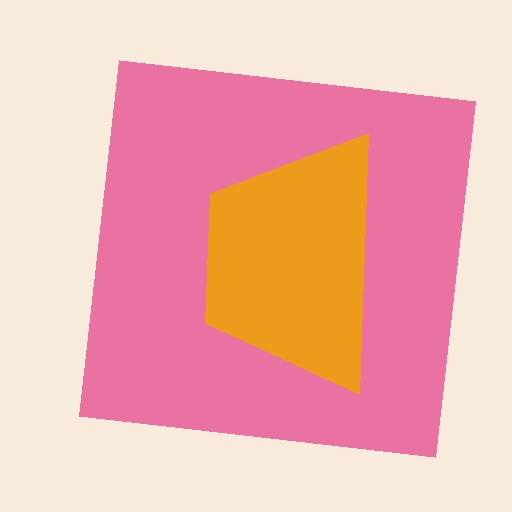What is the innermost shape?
The orange trapezoid.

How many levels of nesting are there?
2.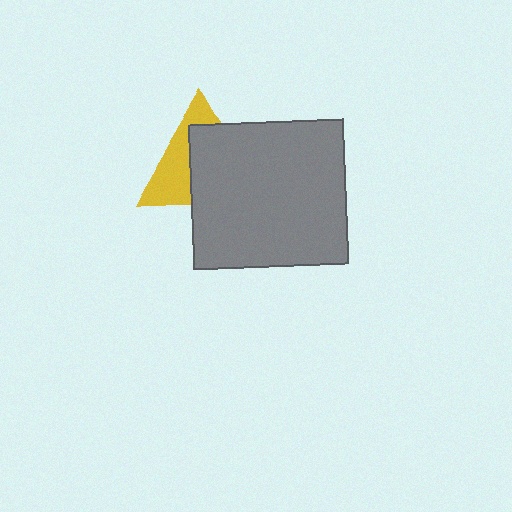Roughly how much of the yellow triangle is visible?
A small part of it is visible (roughly 43%).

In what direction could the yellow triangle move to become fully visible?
The yellow triangle could move toward the upper-left. That would shift it out from behind the gray rectangle entirely.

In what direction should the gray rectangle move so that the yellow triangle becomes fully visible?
The gray rectangle should move toward the lower-right. That is the shortest direction to clear the overlap and leave the yellow triangle fully visible.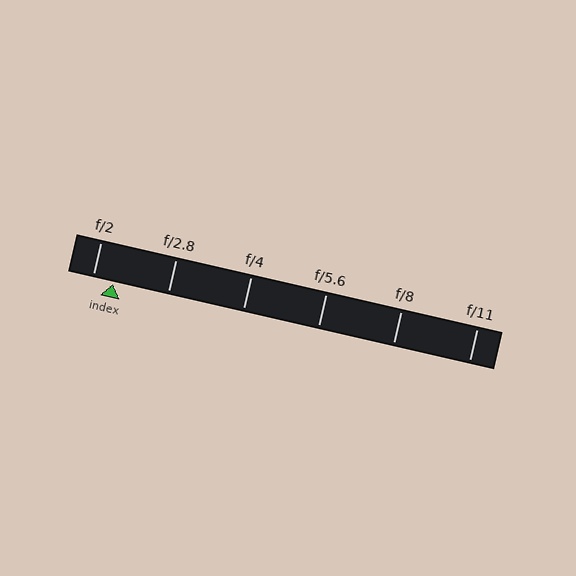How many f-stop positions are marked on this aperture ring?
There are 6 f-stop positions marked.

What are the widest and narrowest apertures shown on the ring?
The widest aperture shown is f/2 and the narrowest is f/11.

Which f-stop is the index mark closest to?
The index mark is closest to f/2.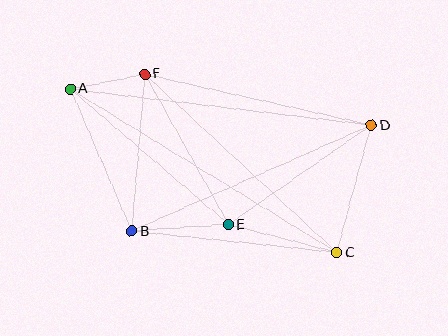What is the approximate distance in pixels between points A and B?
The distance between A and B is approximately 155 pixels.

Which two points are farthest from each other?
Points A and C are farthest from each other.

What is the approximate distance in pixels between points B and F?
The distance between B and F is approximately 158 pixels.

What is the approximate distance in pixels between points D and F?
The distance between D and F is approximately 233 pixels.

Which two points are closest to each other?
Points A and F are closest to each other.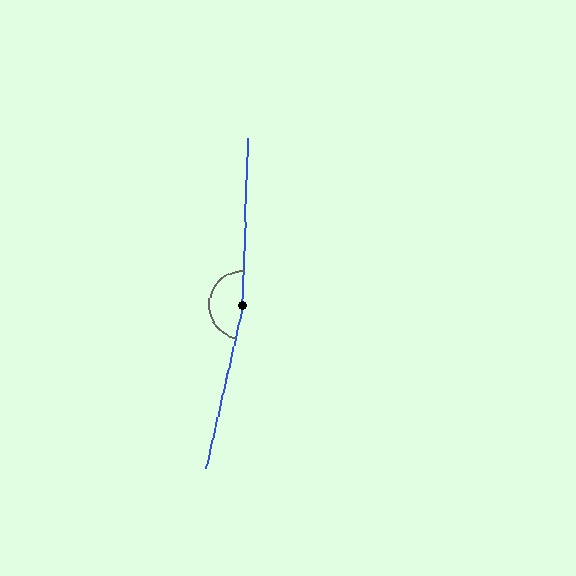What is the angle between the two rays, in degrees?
Approximately 169 degrees.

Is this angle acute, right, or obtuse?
It is obtuse.